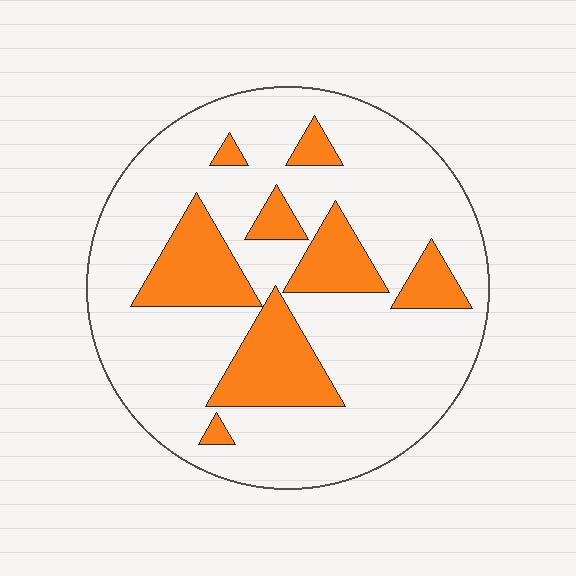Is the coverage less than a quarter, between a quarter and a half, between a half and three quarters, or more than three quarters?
Less than a quarter.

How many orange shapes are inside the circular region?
8.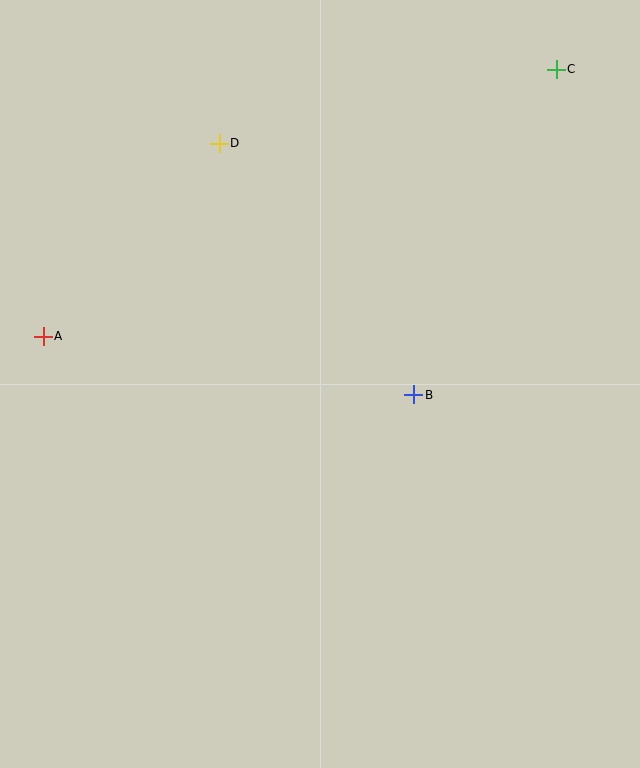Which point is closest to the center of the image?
Point B at (414, 395) is closest to the center.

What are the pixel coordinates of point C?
Point C is at (556, 69).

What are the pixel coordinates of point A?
Point A is at (43, 336).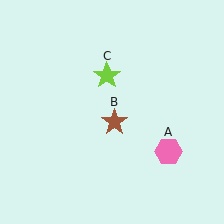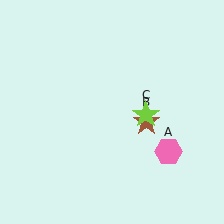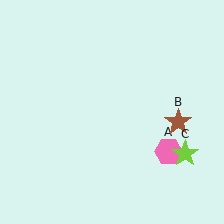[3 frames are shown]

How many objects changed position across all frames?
2 objects changed position: brown star (object B), lime star (object C).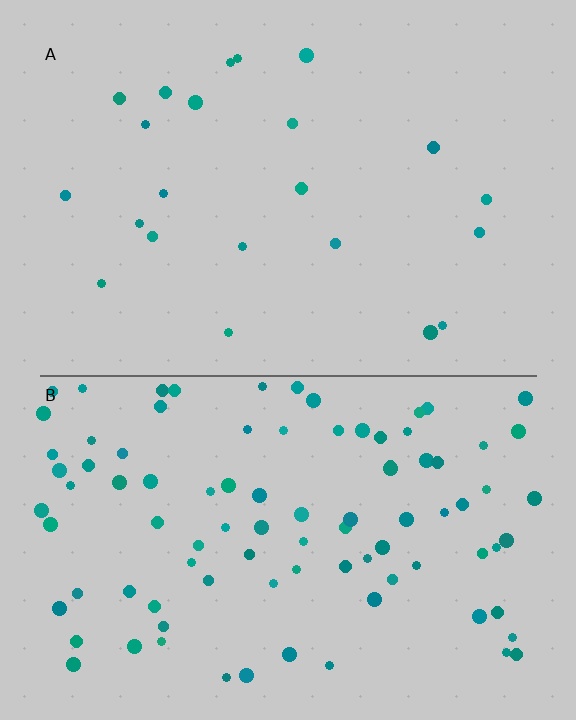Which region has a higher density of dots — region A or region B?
B (the bottom).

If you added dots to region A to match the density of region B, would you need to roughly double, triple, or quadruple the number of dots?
Approximately quadruple.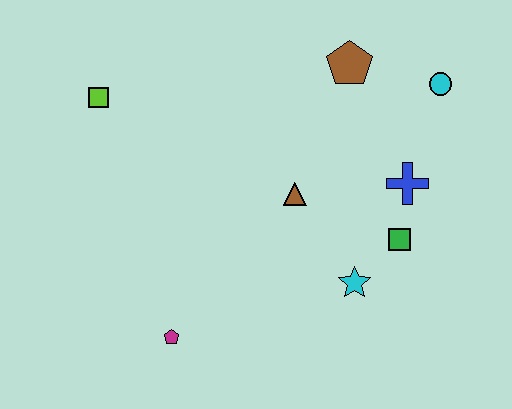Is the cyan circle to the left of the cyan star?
No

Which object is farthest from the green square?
The lime square is farthest from the green square.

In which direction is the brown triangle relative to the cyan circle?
The brown triangle is to the left of the cyan circle.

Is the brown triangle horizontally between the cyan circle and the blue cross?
No